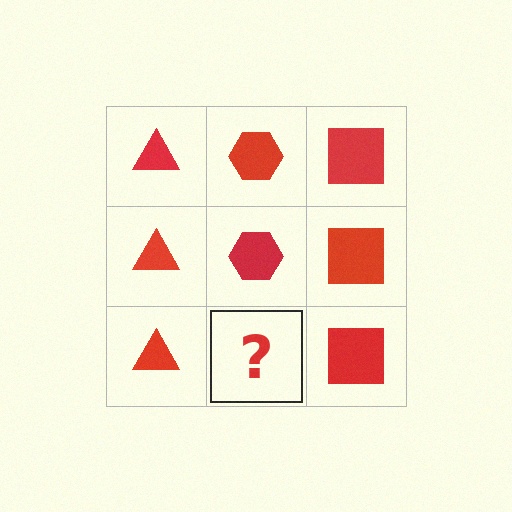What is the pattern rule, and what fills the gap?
The rule is that each column has a consistent shape. The gap should be filled with a red hexagon.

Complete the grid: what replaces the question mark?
The question mark should be replaced with a red hexagon.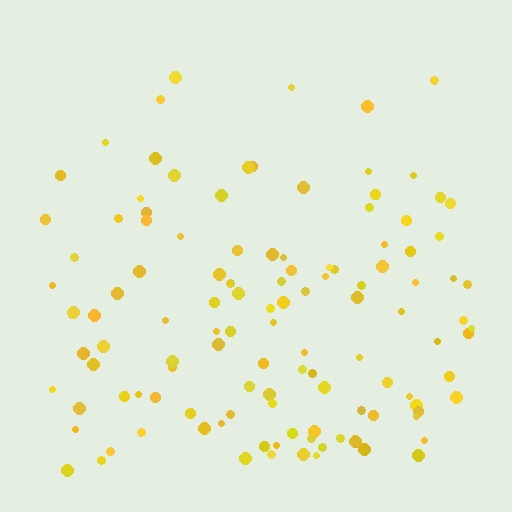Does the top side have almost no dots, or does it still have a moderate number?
Still a moderate number, just noticeably fewer than the bottom.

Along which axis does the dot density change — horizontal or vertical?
Vertical.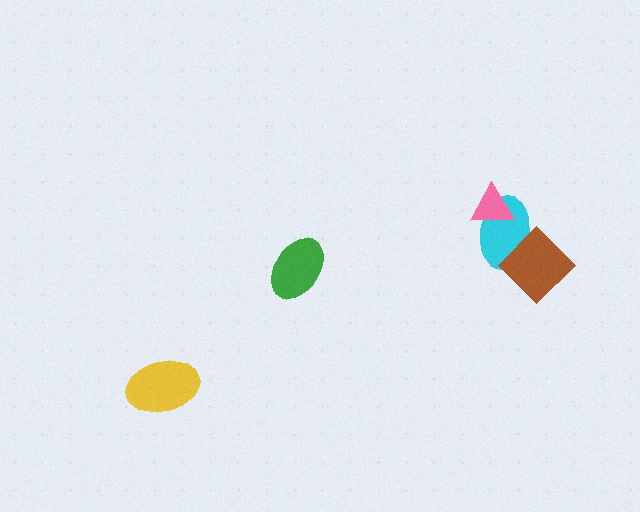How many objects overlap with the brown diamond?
1 object overlaps with the brown diamond.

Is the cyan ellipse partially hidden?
Yes, it is partially covered by another shape.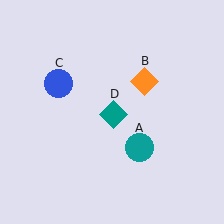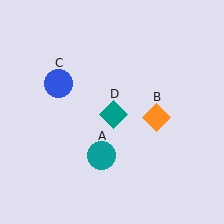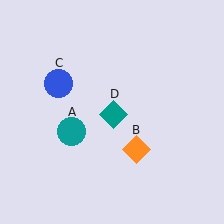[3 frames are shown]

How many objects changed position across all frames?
2 objects changed position: teal circle (object A), orange diamond (object B).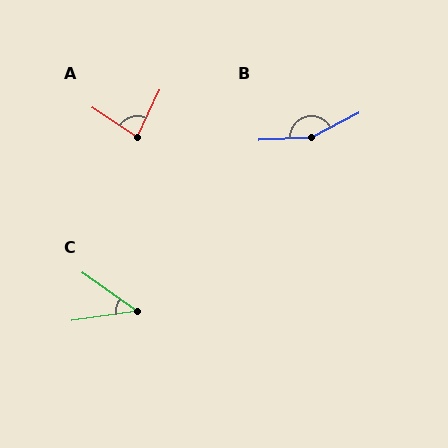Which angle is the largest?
B, at approximately 155 degrees.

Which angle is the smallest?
C, at approximately 43 degrees.